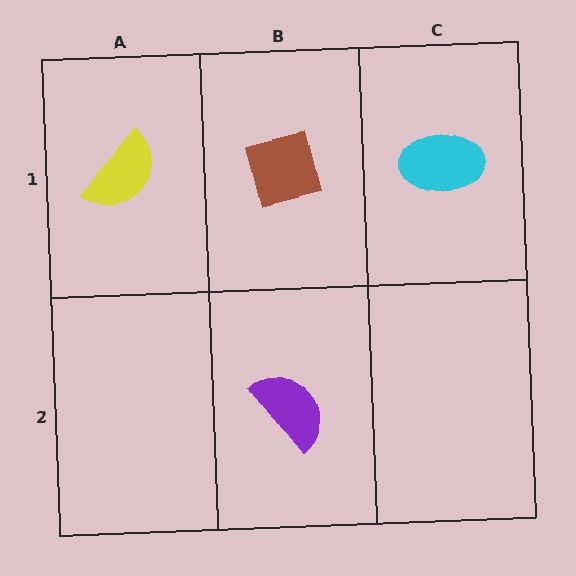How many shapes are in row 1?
3 shapes.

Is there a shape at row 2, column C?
No, that cell is empty.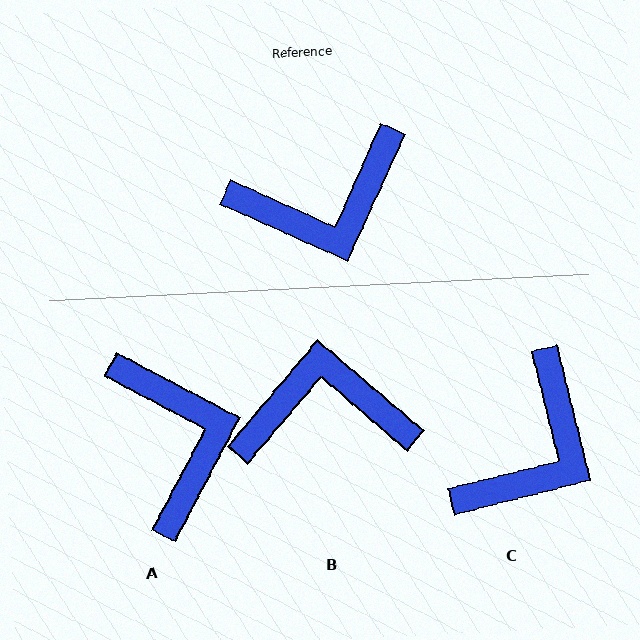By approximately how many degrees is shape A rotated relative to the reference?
Approximately 86 degrees counter-clockwise.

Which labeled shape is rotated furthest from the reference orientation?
B, about 164 degrees away.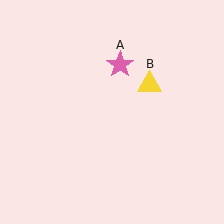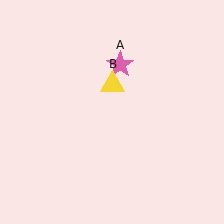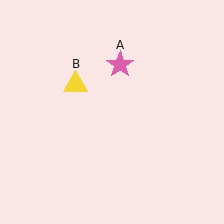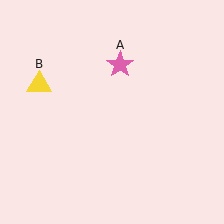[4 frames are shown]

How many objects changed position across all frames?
1 object changed position: yellow triangle (object B).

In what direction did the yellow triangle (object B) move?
The yellow triangle (object B) moved left.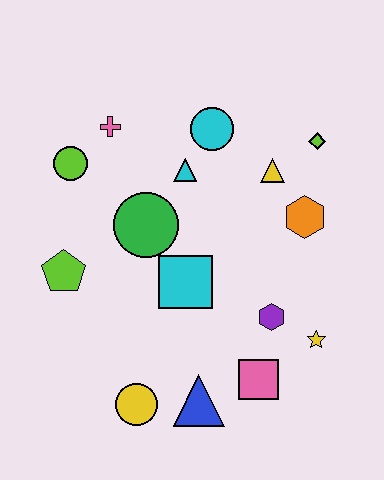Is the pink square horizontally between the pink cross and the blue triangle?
No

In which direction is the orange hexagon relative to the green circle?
The orange hexagon is to the right of the green circle.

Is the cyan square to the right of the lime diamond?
No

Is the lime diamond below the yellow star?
No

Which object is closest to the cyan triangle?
The cyan circle is closest to the cyan triangle.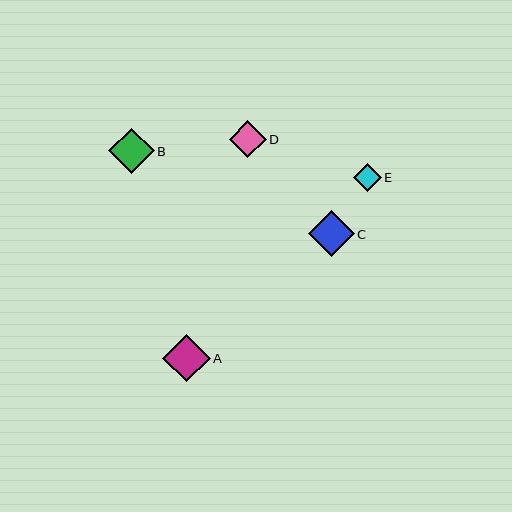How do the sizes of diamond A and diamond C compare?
Diamond A and diamond C are approximately the same size.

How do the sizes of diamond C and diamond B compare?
Diamond C and diamond B are approximately the same size.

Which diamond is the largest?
Diamond A is the largest with a size of approximately 47 pixels.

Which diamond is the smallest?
Diamond E is the smallest with a size of approximately 28 pixels.